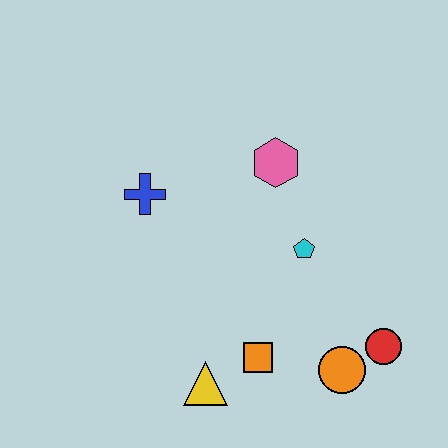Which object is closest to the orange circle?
The red circle is closest to the orange circle.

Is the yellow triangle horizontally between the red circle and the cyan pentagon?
No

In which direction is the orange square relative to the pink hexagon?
The orange square is below the pink hexagon.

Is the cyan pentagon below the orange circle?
No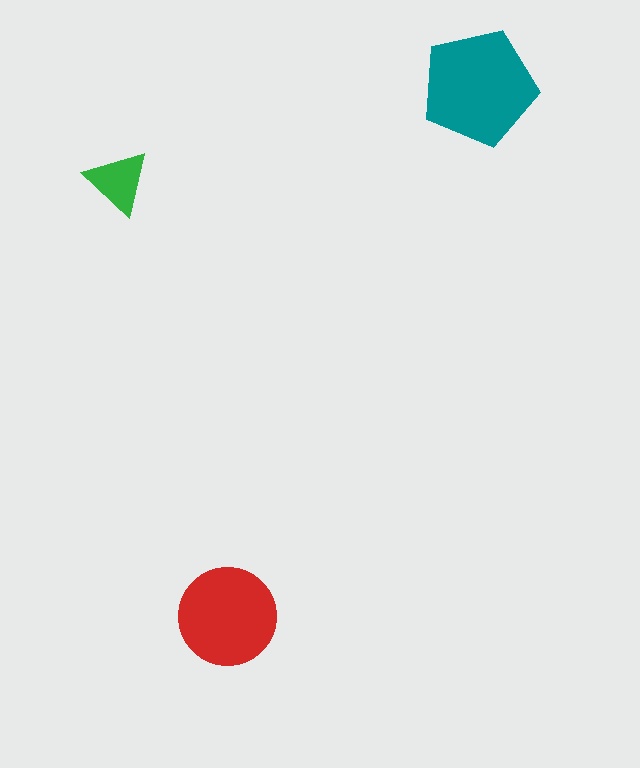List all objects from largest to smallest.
The teal pentagon, the red circle, the green triangle.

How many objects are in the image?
There are 3 objects in the image.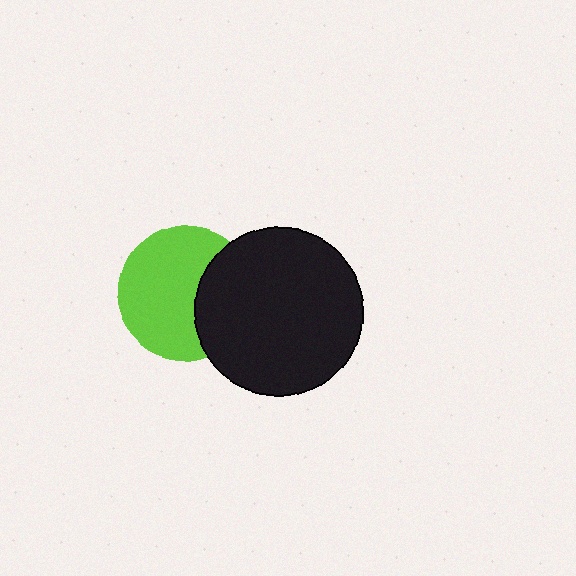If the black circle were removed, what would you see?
You would see the complete lime circle.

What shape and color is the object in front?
The object in front is a black circle.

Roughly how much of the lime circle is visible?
Most of it is visible (roughly 67%).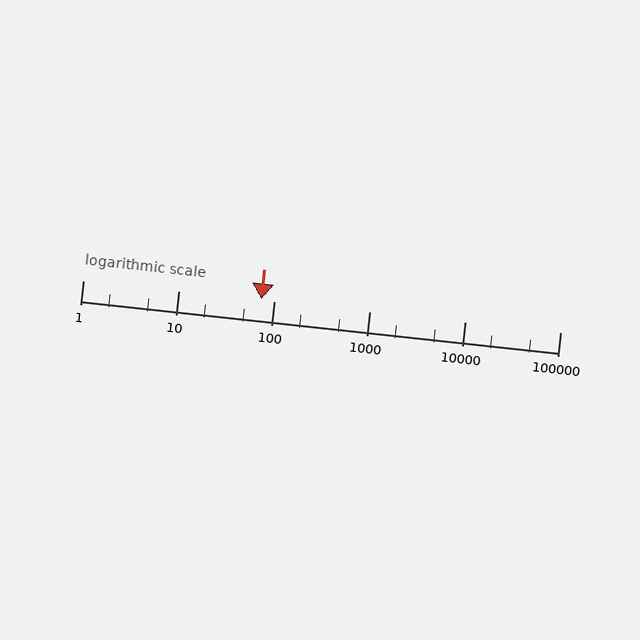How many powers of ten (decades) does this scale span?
The scale spans 5 decades, from 1 to 100000.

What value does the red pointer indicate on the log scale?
The pointer indicates approximately 74.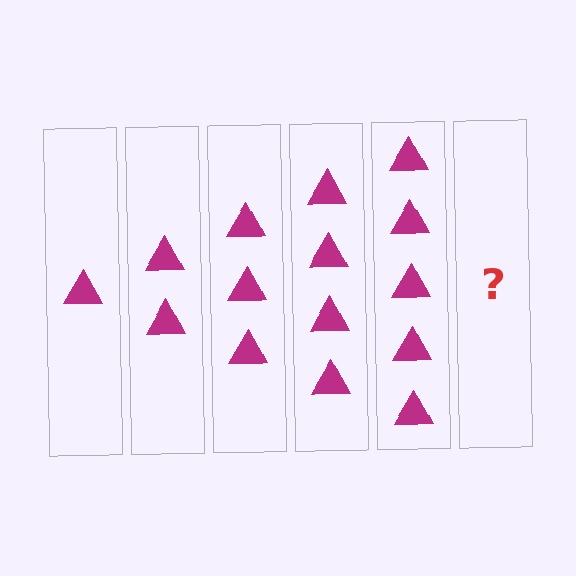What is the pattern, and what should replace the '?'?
The pattern is that each step adds one more triangle. The '?' should be 6 triangles.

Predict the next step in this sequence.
The next step is 6 triangles.